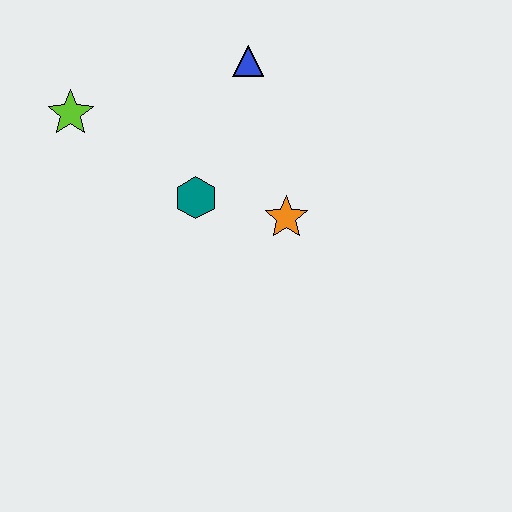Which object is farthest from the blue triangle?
The lime star is farthest from the blue triangle.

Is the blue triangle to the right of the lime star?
Yes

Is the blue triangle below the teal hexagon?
No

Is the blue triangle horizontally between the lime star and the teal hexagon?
No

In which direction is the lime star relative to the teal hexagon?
The lime star is to the left of the teal hexagon.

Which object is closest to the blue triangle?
The teal hexagon is closest to the blue triangle.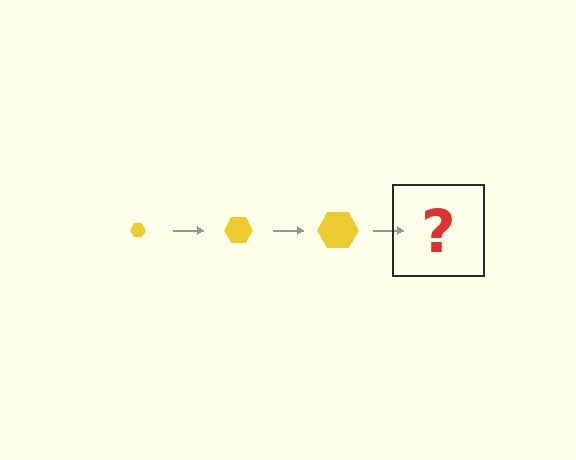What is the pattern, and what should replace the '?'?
The pattern is that the hexagon gets progressively larger each step. The '?' should be a yellow hexagon, larger than the previous one.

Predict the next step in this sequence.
The next step is a yellow hexagon, larger than the previous one.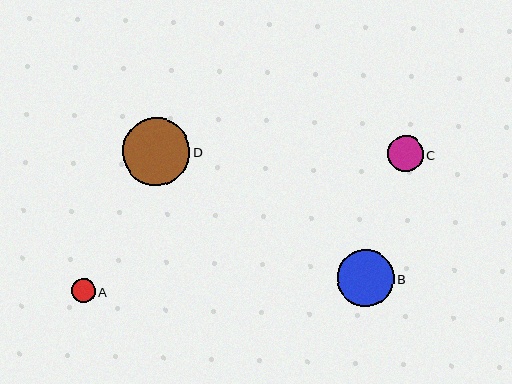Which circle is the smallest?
Circle A is the smallest with a size of approximately 24 pixels.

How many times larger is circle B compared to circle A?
Circle B is approximately 2.4 times the size of circle A.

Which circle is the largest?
Circle D is the largest with a size of approximately 67 pixels.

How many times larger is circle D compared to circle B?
Circle D is approximately 1.2 times the size of circle B.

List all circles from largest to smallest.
From largest to smallest: D, B, C, A.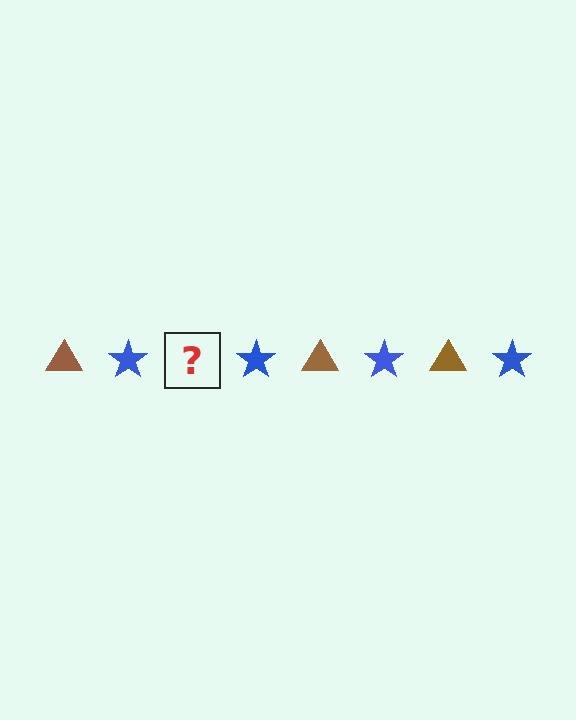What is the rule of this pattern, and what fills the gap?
The rule is that the pattern alternates between brown triangle and blue star. The gap should be filled with a brown triangle.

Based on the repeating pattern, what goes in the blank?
The blank should be a brown triangle.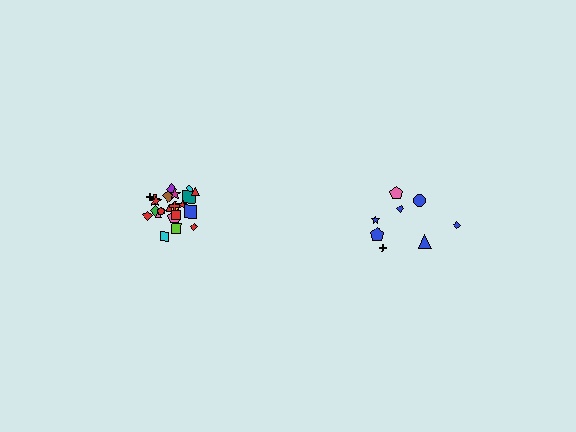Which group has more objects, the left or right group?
The left group.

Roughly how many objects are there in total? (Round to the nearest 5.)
Roughly 35 objects in total.